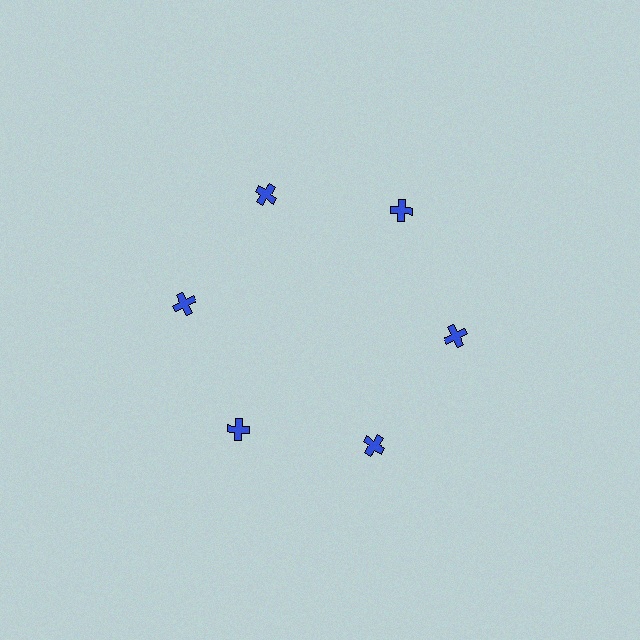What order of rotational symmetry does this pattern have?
This pattern has 6-fold rotational symmetry.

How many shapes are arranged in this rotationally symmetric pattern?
There are 6 shapes, arranged in 6 groups of 1.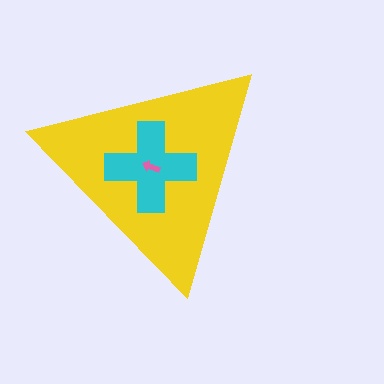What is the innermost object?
The pink arrow.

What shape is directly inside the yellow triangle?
The cyan cross.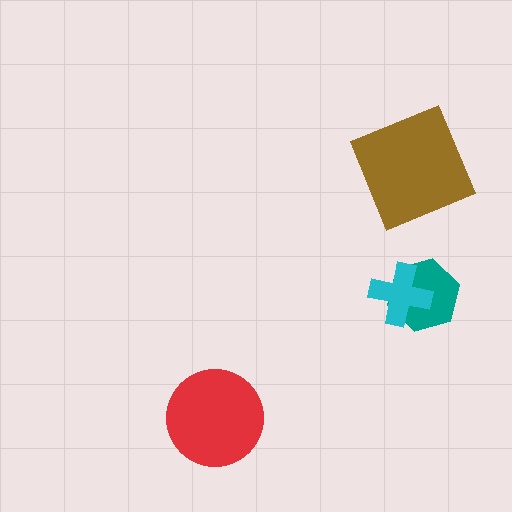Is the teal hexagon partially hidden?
Yes, it is partially covered by another shape.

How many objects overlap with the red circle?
0 objects overlap with the red circle.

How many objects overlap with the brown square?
0 objects overlap with the brown square.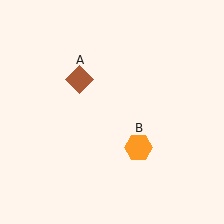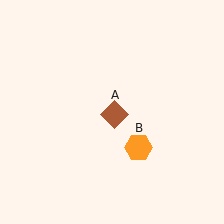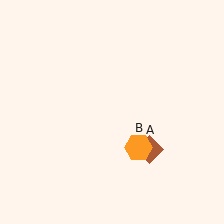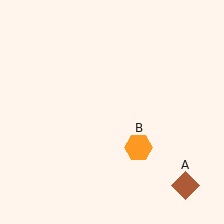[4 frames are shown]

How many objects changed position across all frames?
1 object changed position: brown diamond (object A).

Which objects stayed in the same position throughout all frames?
Orange hexagon (object B) remained stationary.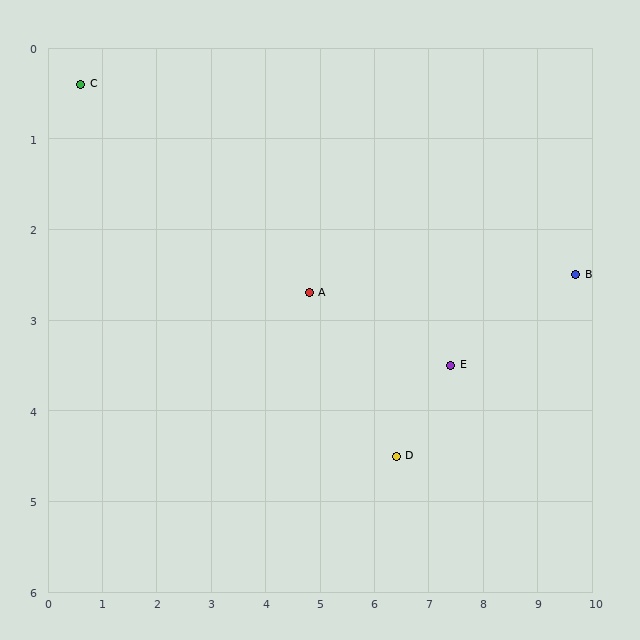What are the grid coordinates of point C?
Point C is at approximately (0.6, 0.4).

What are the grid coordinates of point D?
Point D is at approximately (6.4, 4.5).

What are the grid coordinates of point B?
Point B is at approximately (9.7, 2.5).